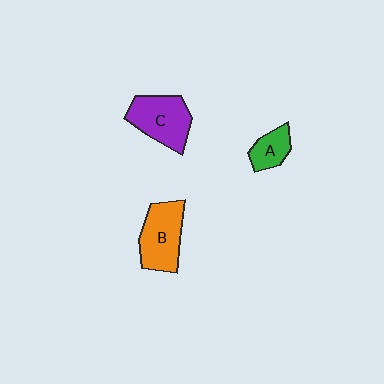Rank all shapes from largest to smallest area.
From largest to smallest: B (orange), C (purple), A (green).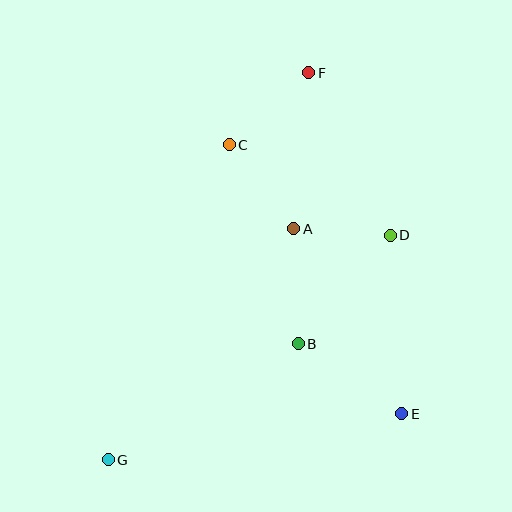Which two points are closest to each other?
Points A and D are closest to each other.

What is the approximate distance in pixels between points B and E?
The distance between B and E is approximately 125 pixels.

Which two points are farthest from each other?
Points F and G are farthest from each other.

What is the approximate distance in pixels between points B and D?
The distance between B and D is approximately 143 pixels.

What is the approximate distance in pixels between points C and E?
The distance between C and E is approximately 320 pixels.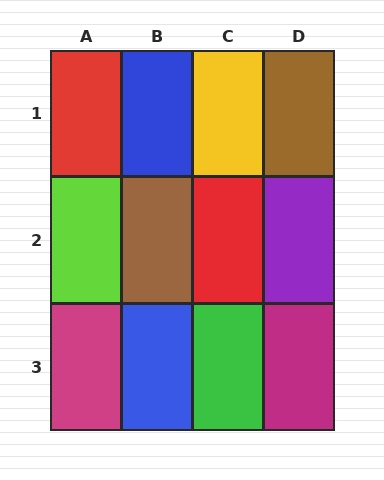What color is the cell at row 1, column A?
Red.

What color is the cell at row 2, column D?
Purple.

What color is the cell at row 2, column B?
Brown.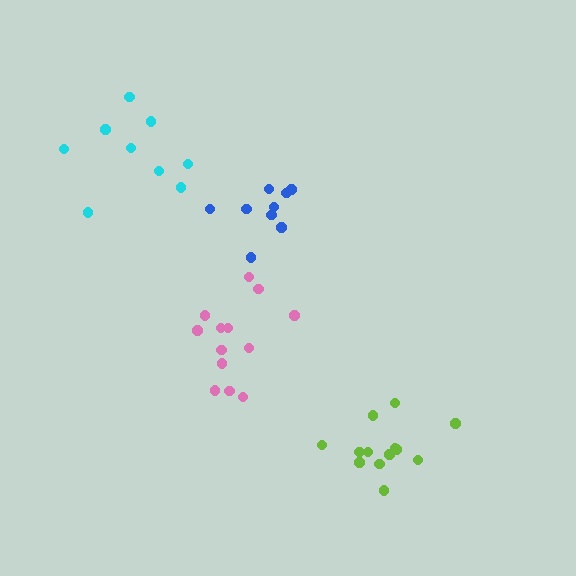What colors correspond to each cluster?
The clusters are colored: blue, lime, pink, cyan.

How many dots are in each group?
Group 1: 9 dots, Group 2: 13 dots, Group 3: 13 dots, Group 4: 9 dots (44 total).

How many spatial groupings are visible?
There are 4 spatial groupings.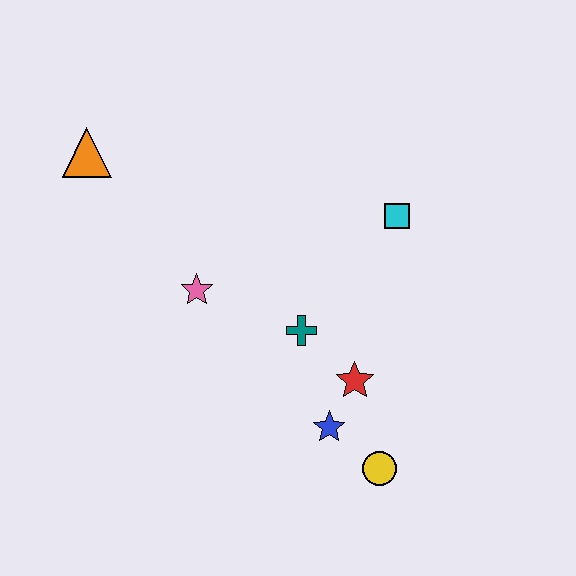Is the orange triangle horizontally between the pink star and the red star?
No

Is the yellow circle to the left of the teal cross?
No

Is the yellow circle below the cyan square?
Yes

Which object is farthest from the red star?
The orange triangle is farthest from the red star.